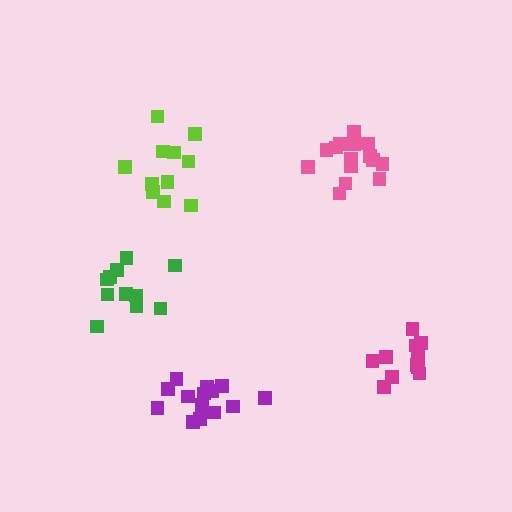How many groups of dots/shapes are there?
There are 5 groups.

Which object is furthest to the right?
The magenta cluster is rightmost.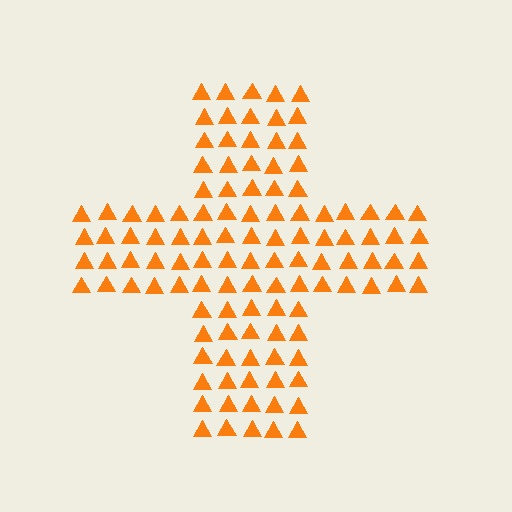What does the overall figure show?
The overall figure shows a cross.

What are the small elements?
The small elements are triangles.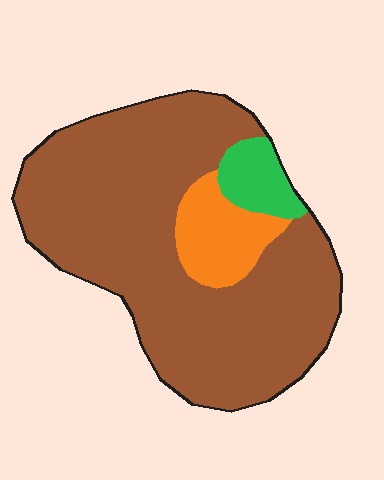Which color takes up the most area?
Brown, at roughly 80%.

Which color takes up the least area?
Green, at roughly 5%.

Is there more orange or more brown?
Brown.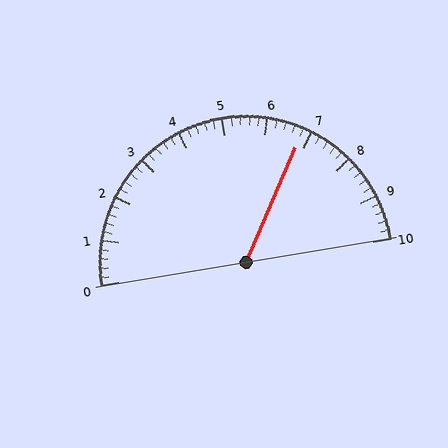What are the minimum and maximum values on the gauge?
The gauge ranges from 0 to 10.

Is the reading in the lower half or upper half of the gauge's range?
The reading is in the upper half of the range (0 to 10).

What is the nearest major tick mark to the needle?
The nearest major tick mark is 7.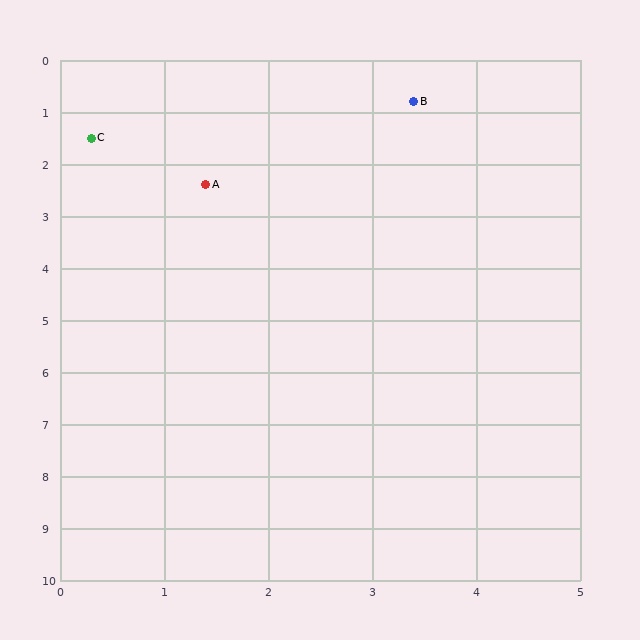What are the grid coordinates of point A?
Point A is at approximately (1.4, 2.4).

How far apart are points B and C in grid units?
Points B and C are about 3.2 grid units apart.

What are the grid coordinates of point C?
Point C is at approximately (0.3, 1.5).